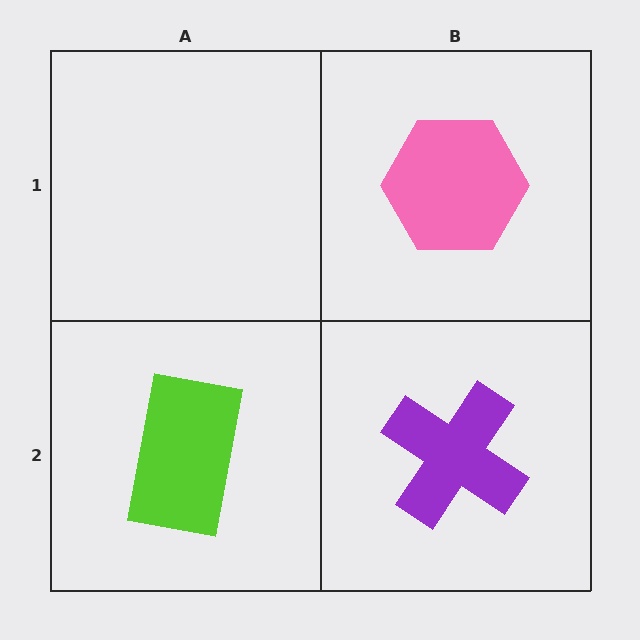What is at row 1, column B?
A pink hexagon.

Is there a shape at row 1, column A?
No, that cell is empty.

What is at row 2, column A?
A lime rectangle.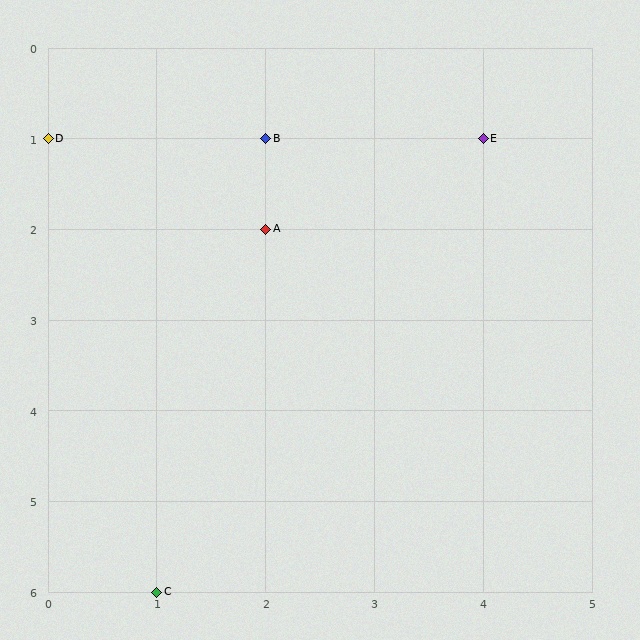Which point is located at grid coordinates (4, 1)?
Point E is at (4, 1).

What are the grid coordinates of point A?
Point A is at grid coordinates (2, 2).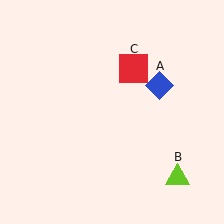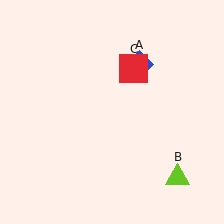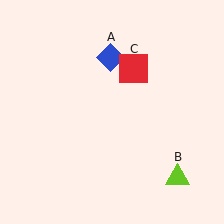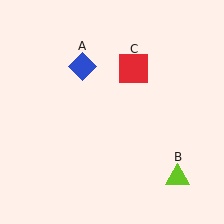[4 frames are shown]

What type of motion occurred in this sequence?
The blue diamond (object A) rotated counterclockwise around the center of the scene.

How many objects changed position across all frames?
1 object changed position: blue diamond (object A).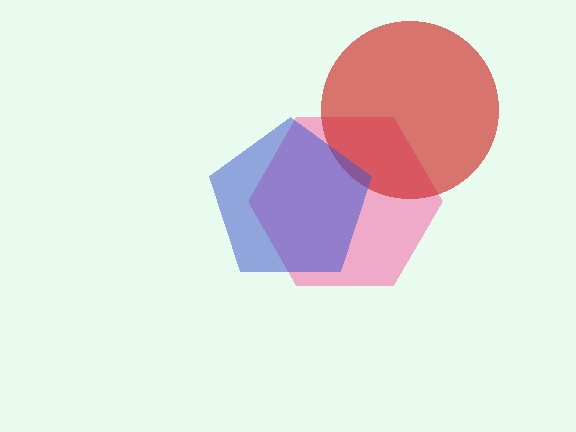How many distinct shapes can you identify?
There are 3 distinct shapes: a pink hexagon, a red circle, a blue pentagon.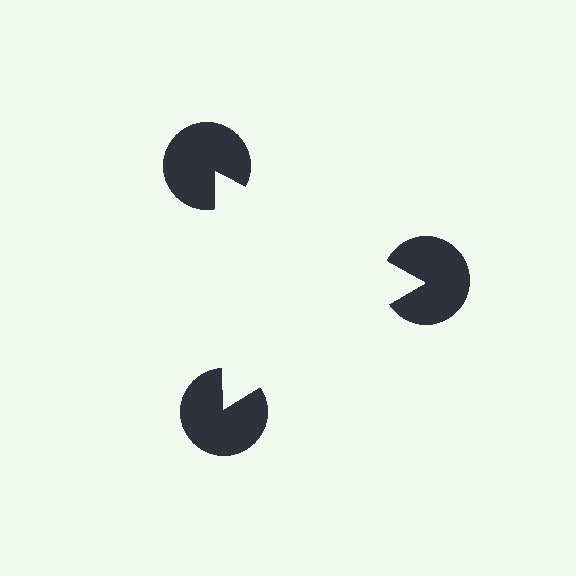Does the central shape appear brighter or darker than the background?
It typically appears slightly brighter than the background, even though no actual brightness change is drawn.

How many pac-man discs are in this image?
There are 3 — one at each vertex of the illusory triangle.